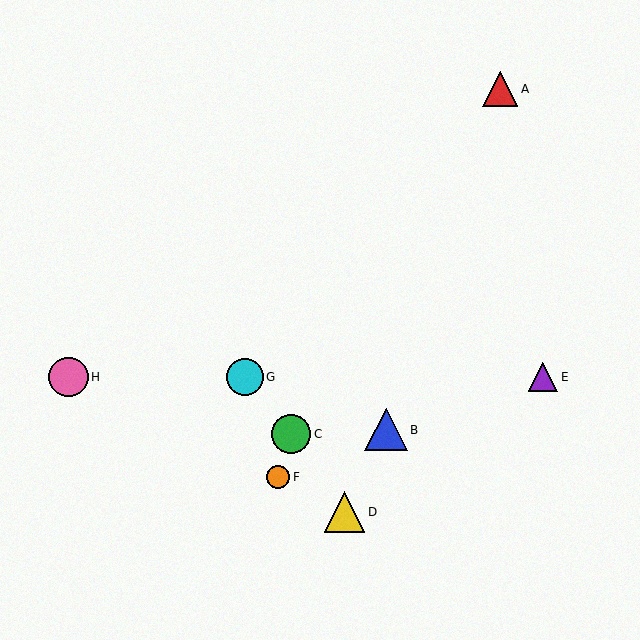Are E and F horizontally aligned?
No, E is at y≈377 and F is at y≈477.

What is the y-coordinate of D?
Object D is at y≈512.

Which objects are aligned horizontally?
Objects E, G, H are aligned horizontally.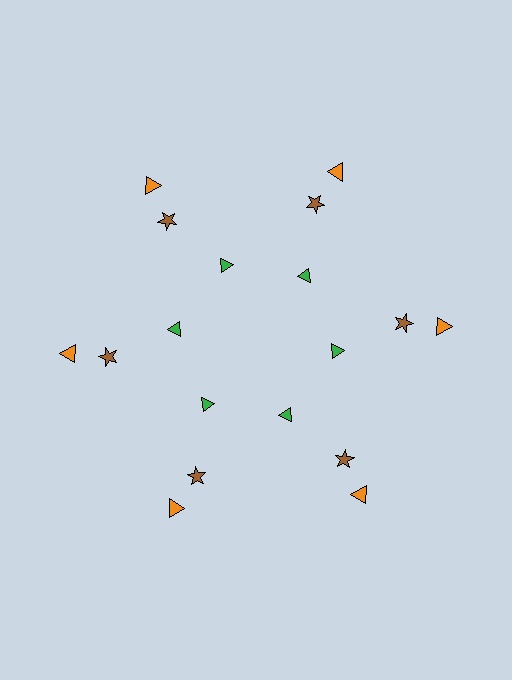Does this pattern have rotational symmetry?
Yes, this pattern has 6-fold rotational symmetry. It looks the same after rotating 60 degrees around the center.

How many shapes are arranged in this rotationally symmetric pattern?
There are 18 shapes, arranged in 6 groups of 3.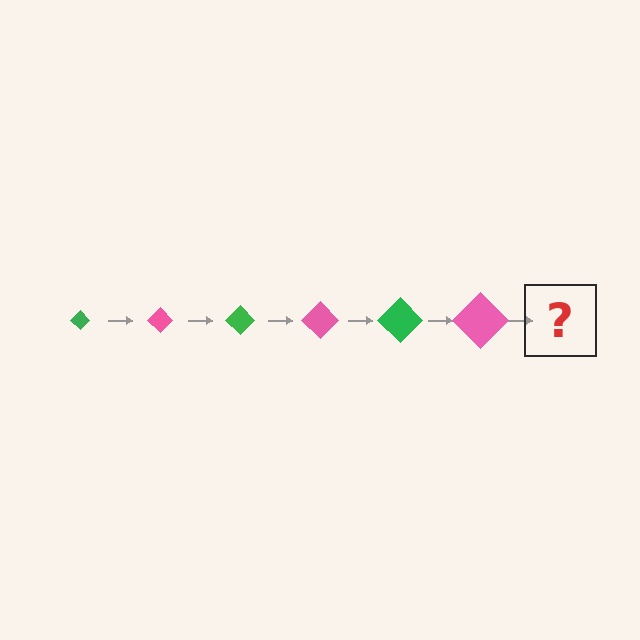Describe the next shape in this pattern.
It should be a green diamond, larger than the previous one.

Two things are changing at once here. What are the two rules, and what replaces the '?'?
The two rules are that the diamond grows larger each step and the color cycles through green and pink. The '?' should be a green diamond, larger than the previous one.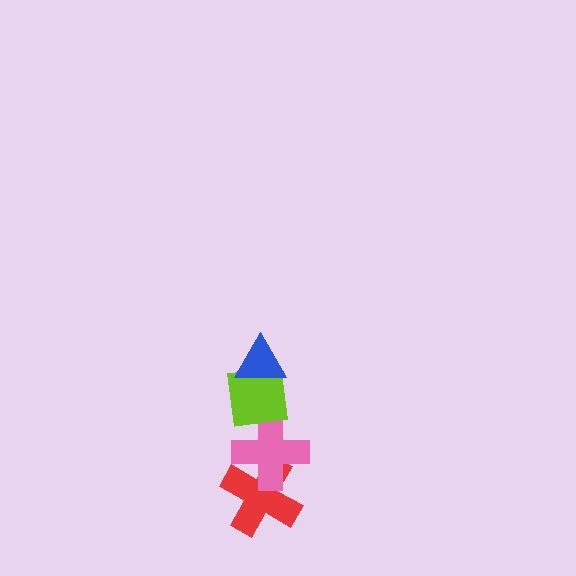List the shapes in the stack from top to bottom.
From top to bottom: the blue triangle, the lime square, the pink cross, the red cross.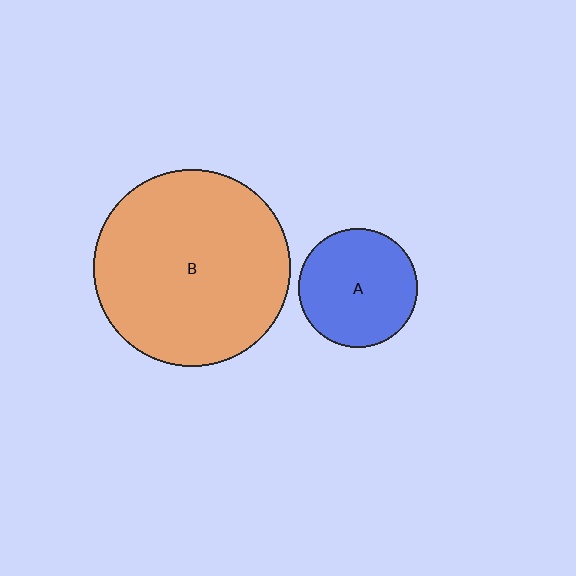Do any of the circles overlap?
No, none of the circles overlap.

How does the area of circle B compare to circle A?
Approximately 2.7 times.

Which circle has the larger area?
Circle B (orange).